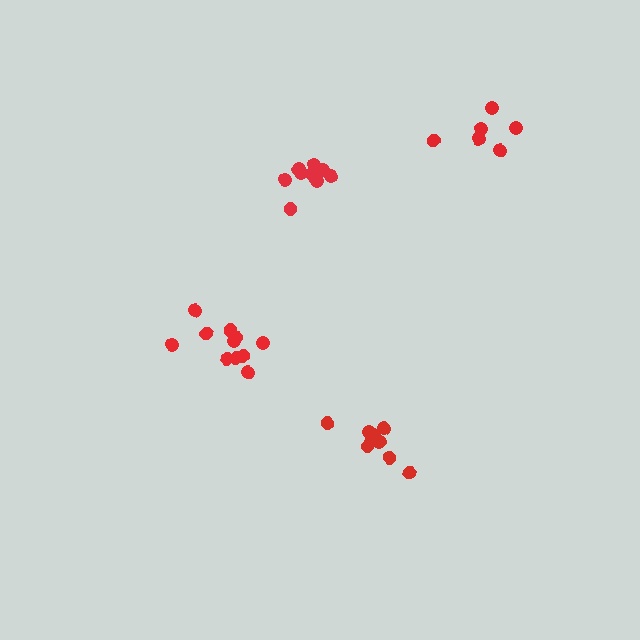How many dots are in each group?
Group 1: 9 dots, Group 2: 9 dots, Group 3: 11 dots, Group 4: 6 dots (35 total).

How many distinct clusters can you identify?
There are 4 distinct clusters.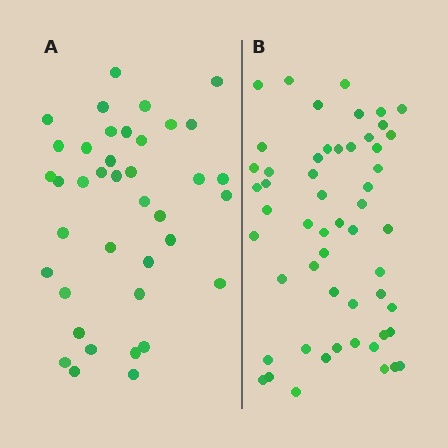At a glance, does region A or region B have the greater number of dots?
Region B (the right region) has more dots.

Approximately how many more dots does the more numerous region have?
Region B has approximately 15 more dots than region A.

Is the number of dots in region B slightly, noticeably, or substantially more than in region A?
Region B has noticeably more, but not dramatically so. The ratio is roughly 1.4 to 1.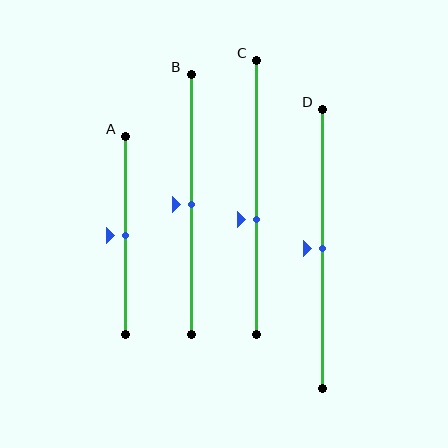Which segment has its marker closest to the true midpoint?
Segment A has its marker closest to the true midpoint.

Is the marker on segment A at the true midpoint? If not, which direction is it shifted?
Yes, the marker on segment A is at the true midpoint.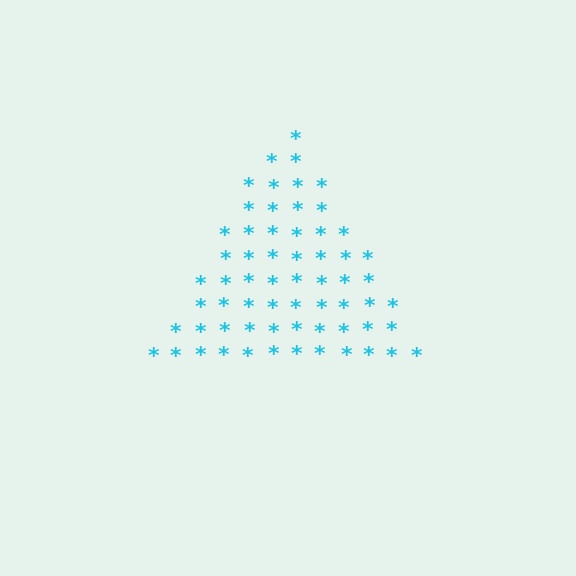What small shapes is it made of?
It is made of small asterisks.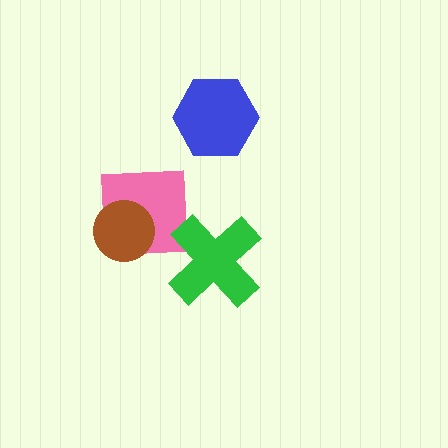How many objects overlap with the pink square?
1 object overlaps with the pink square.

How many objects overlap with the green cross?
0 objects overlap with the green cross.